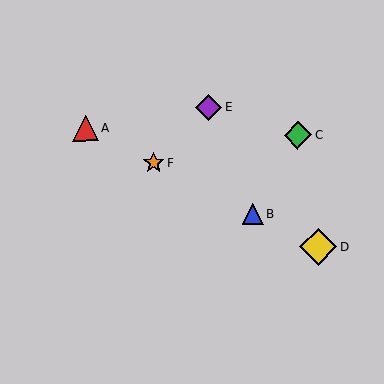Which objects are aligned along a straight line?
Objects A, B, D, F are aligned along a straight line.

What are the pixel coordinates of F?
Object F is at (153, 163).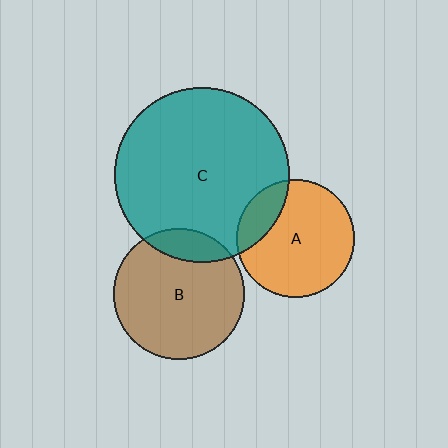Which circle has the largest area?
Circle C (teal).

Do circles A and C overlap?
Yes.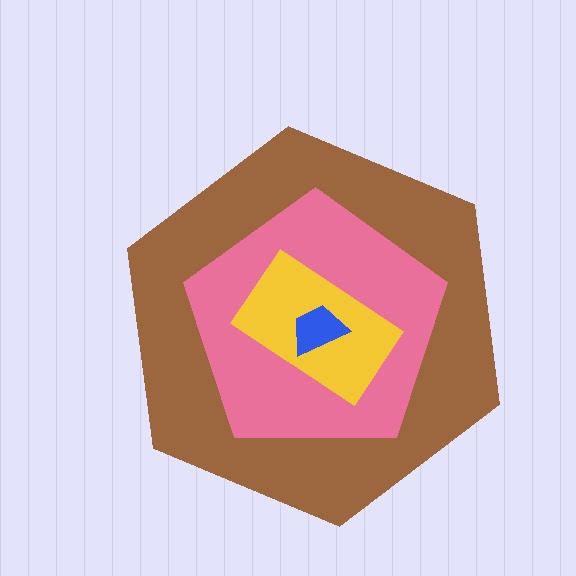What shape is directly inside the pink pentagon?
The yellow rectangle.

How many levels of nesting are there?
4.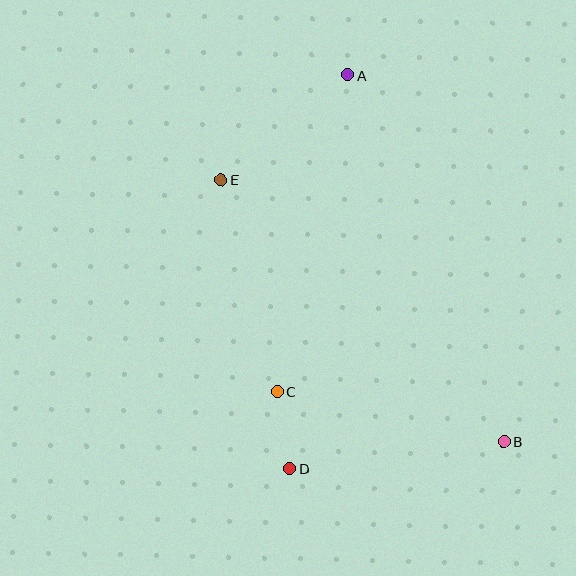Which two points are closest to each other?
Points C and D are closest to each other.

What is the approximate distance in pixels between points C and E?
The distance between C and E is approximately 219 pixels.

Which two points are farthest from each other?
Points A and B are farthest from each other.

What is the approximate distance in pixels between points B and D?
The distance between B and D is approximately 216 pixels.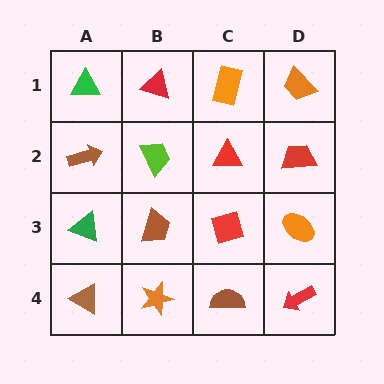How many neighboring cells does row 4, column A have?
2.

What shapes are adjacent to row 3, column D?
A red trapezoid (row 2, column D), a red arrow (row 4, column D), a red diamond (row 3, column C).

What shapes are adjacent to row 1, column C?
A red triangle (row 2, column C), a red triangle (row 1, column B), an orange trapezoid (row 1, column D).